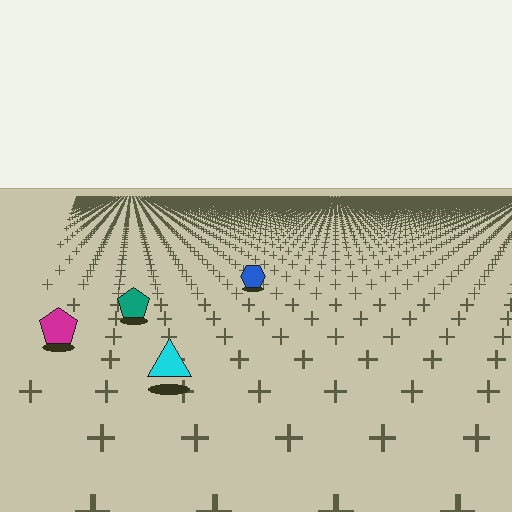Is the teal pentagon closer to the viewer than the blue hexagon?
Yes. The teal pentagon is closer — you can tell from the texture gradient: the ground texture is coarser near it.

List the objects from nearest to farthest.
From nearest to farthest: the cyan triangle, the magenta pentagon, the teal pentagon, the blue hexagon.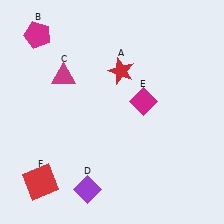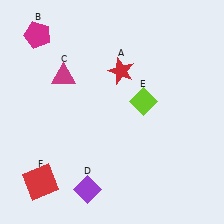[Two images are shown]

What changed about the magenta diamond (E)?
In Image 1, E is magenta. In Image 2, it changed to lime.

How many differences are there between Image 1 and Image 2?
There is 1 difference between the two images.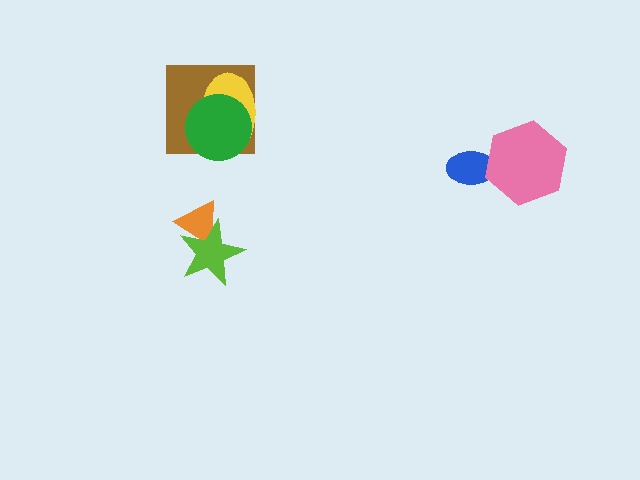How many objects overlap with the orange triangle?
1 object overlaps with the orange triangle.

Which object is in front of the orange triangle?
The lime star is in front of the orange triangle.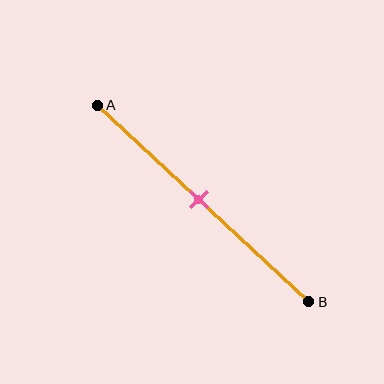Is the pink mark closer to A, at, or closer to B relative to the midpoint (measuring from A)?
The pink mark is approximately at the midpoint of segment AB.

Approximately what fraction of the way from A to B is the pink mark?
The pink mark is approximately 50% of the way from A to B.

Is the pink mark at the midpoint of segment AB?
Yes, the mark is approximately at the midpoint.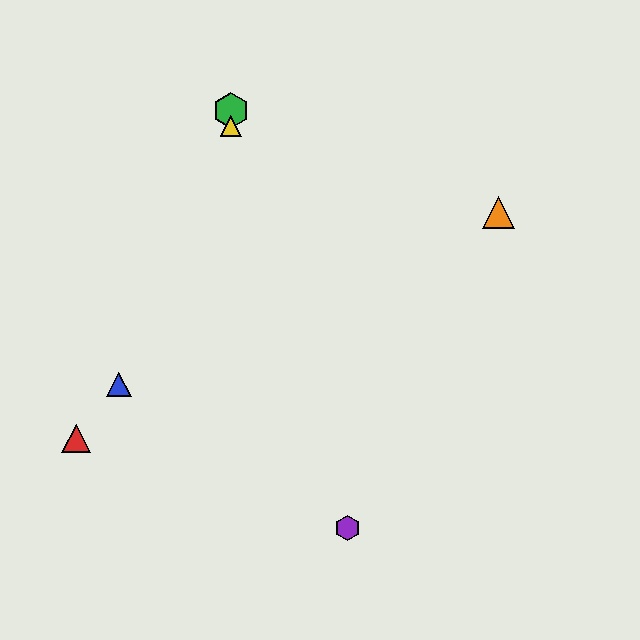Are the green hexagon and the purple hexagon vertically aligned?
No, the green hexagon is at x≈231 and the purple hexagon is at x≈347.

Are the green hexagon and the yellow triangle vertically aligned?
Yes, both are at x≈231.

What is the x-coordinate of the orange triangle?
The orange triangle is at x≈498.